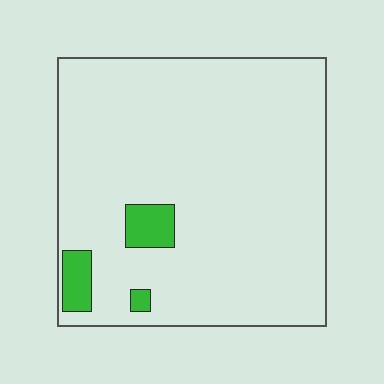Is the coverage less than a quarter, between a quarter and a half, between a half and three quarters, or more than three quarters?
Less than a quarter.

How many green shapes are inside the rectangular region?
3.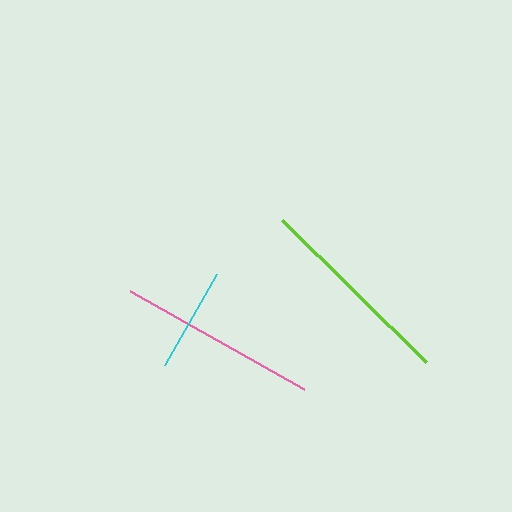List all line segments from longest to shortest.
From longest to shortest: lime, pink, cyan.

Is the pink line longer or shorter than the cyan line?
The pink line is longer than the cyan line.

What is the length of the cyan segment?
The cyan segment is approximately 106 pixels long.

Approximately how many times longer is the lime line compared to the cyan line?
The lime line is approximately 1.9 times the length of the cyan line.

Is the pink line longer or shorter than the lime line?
The lime line is longer than the pink line.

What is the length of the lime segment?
The lime segment is approximately 203 pixels long.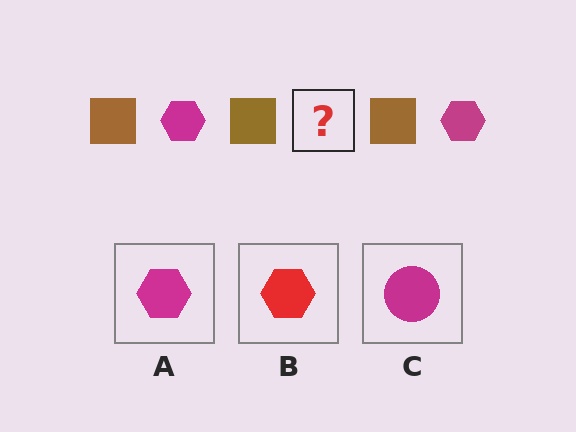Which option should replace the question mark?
Option A.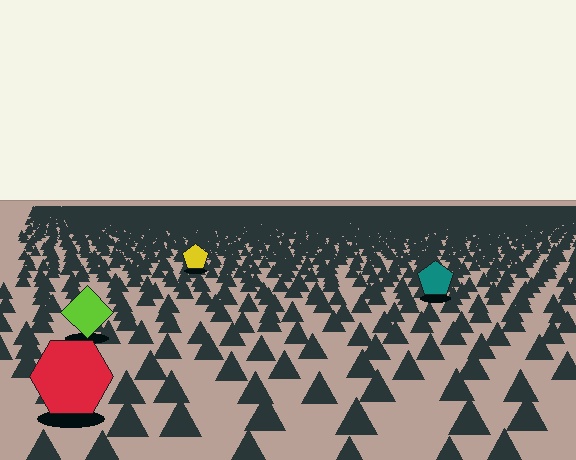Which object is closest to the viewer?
The red hexagon is closest. The texture marks near it are larger and more spread out.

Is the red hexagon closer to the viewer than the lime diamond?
Yes. The red hexagon is closer — you can tell from the texture gradient: the ground texture is coarser near it.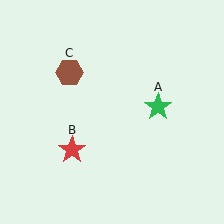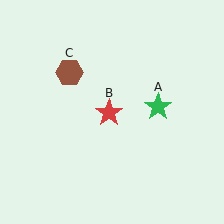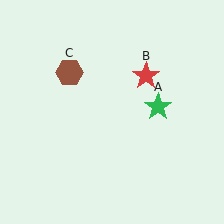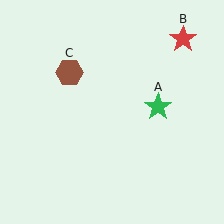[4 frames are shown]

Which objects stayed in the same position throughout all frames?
Green star (object A) and brown hexagon (object C) remained stationary.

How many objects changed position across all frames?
1 object changed position: red star (object B).